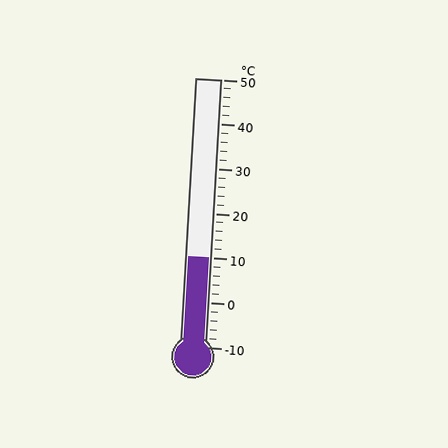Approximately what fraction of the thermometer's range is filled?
The thermometer is filled to approximately 35% of its range.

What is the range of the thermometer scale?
The thermometer scale ranges from -10°C to 50°C.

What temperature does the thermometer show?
The thermometer shows approximately 10°C.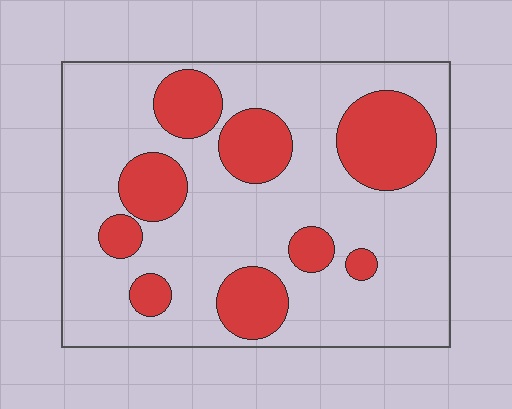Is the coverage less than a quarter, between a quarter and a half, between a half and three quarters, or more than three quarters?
Between a quarter and a half.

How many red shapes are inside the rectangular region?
9.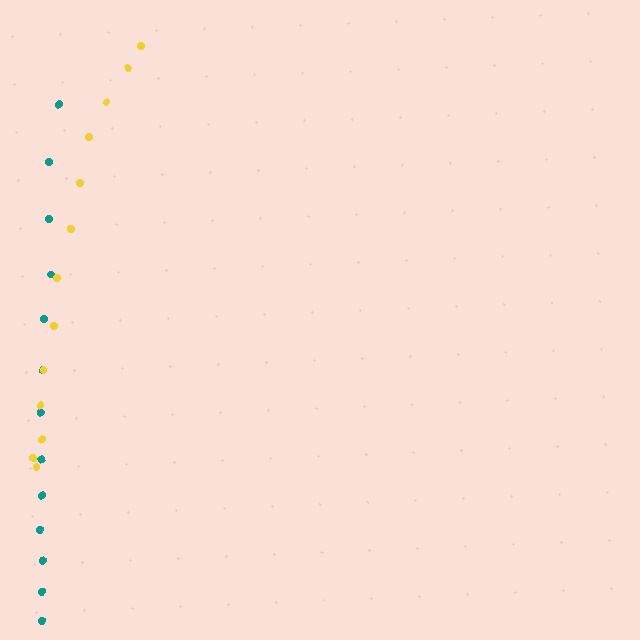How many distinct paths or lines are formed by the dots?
There are 2 distinct paths.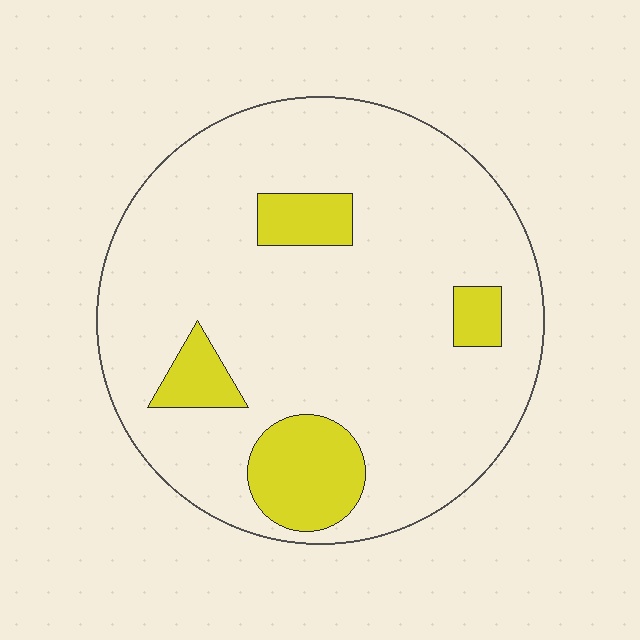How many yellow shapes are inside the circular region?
4.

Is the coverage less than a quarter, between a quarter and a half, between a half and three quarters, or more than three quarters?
Less than a quarter.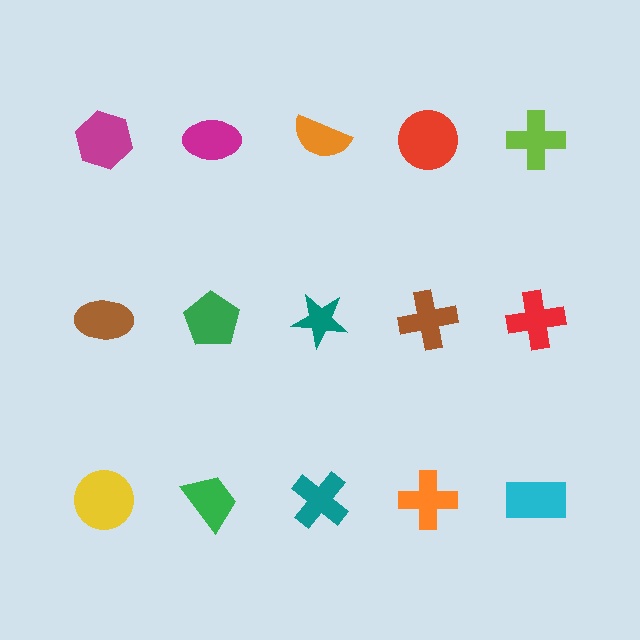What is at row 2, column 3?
A teal star.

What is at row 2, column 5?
A red cross.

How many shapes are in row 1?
5 shapes.